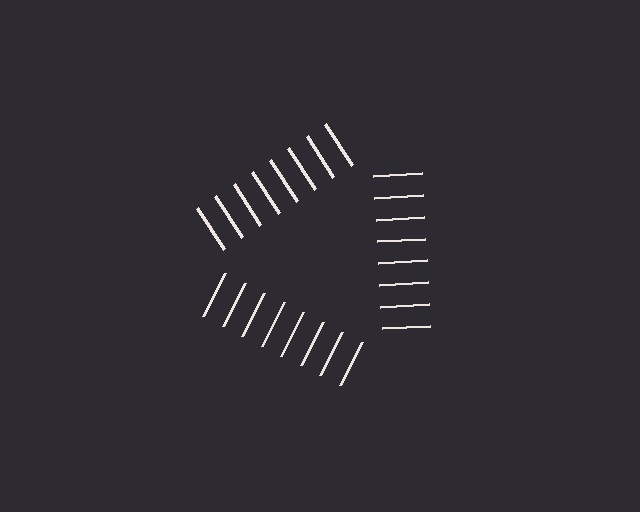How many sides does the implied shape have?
3 sides — the line-ends trace a triangle.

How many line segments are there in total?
24 — 8 along each of the 3 edges.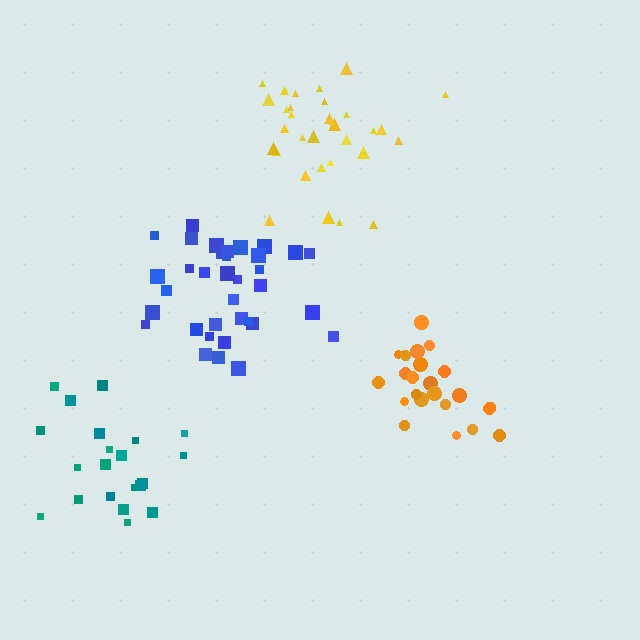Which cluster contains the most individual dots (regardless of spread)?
Blue (35).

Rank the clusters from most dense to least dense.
orange, yellow, blue, teal.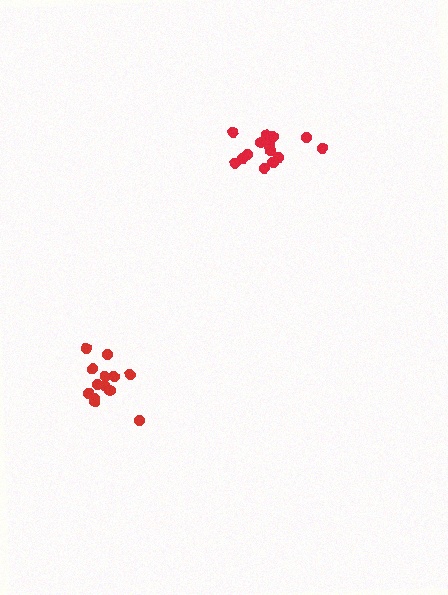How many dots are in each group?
Group 1: 13 dots, Group 2: 15 dots (28 total).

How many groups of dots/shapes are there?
There are 2 groups.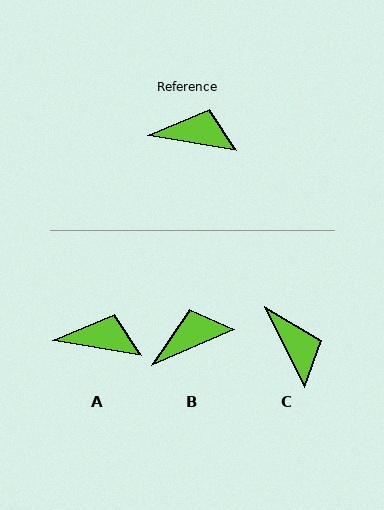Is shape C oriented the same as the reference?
No, it is off by about 54 degrees.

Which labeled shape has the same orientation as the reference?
A.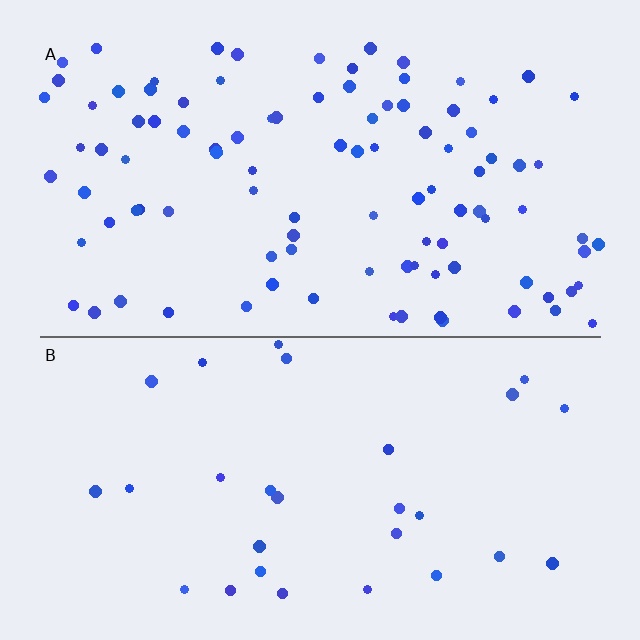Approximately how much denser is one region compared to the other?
Approximately 3.4× — region A over region B.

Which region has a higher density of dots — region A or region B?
A (the top).